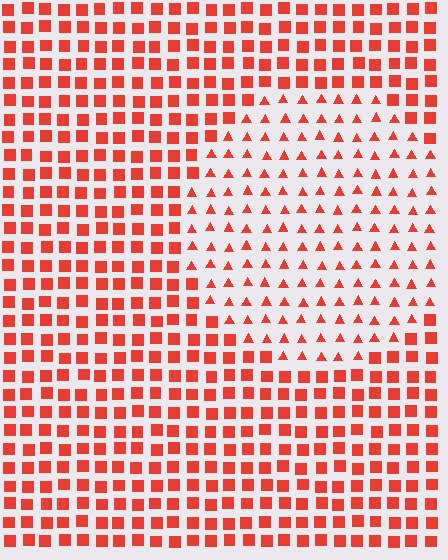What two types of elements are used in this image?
The image uses triangles inside the circle region and squares outside it.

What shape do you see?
I see a circle.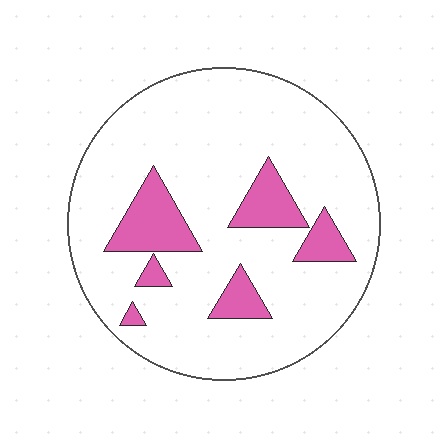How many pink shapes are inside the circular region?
6.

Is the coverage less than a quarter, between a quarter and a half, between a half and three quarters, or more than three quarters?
Less than a quarter.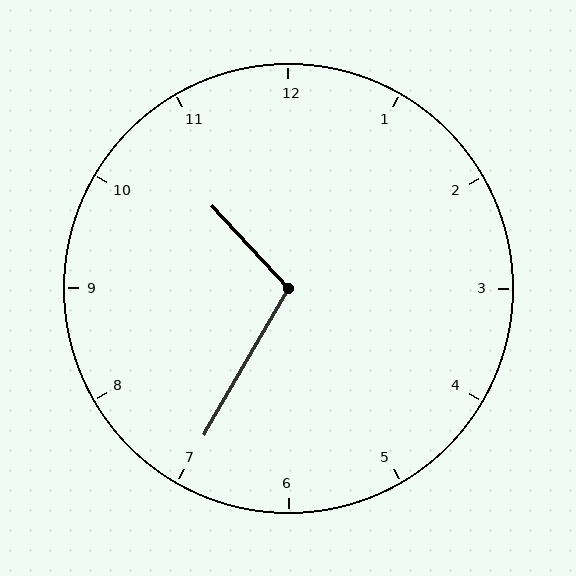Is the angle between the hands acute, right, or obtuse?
It is obtuse.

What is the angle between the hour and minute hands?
Approximately 108 degrees.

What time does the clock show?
10:35.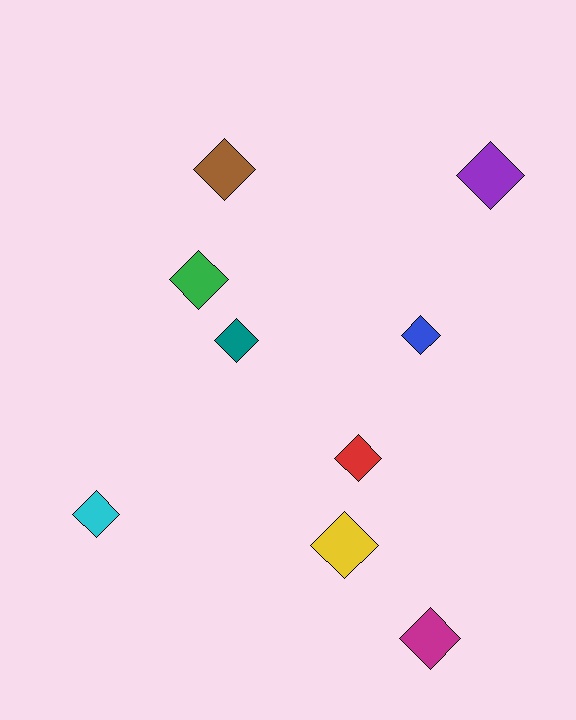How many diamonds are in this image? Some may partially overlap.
There are 9 diamonds.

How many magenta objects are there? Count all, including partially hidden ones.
There is 1 magenta object.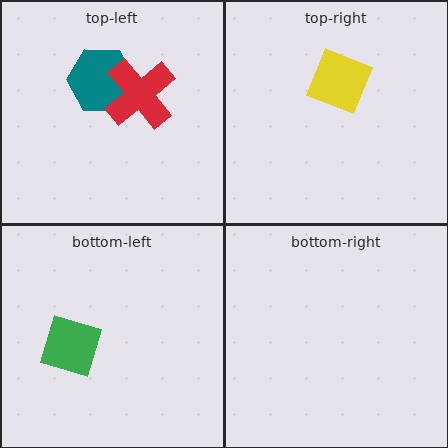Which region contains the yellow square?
The top-right region.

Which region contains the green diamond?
The bottom-left region.